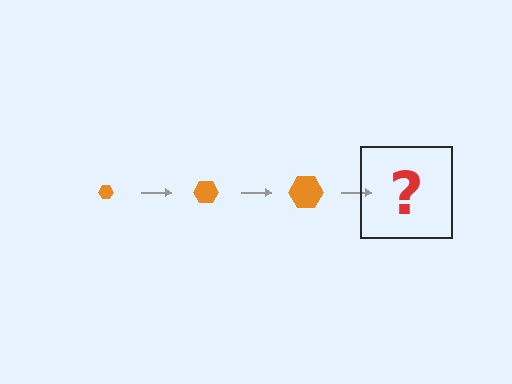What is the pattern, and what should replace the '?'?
The pattern is that the hexagon gets progressively larger each step. The '?' should be an orange hexagon, larger than the previous one.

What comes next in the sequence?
The next element should be an orange hexagon, larger than the previous one.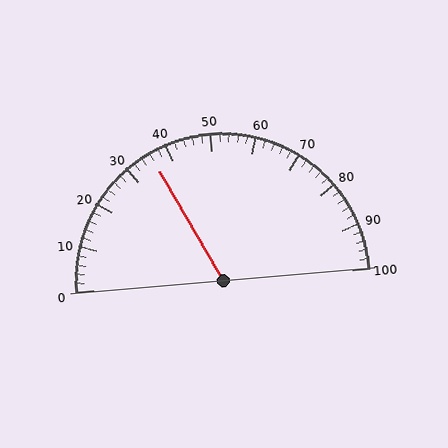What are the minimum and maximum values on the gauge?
The gauge ranges from 0 to 100.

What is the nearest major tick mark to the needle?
The nearest major tick mark is 40.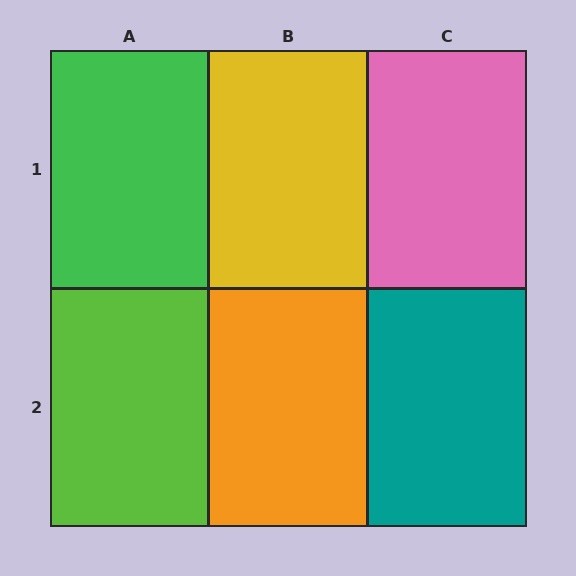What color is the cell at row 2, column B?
Orange.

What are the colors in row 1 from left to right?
Green, yellow, pink.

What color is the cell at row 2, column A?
Lime.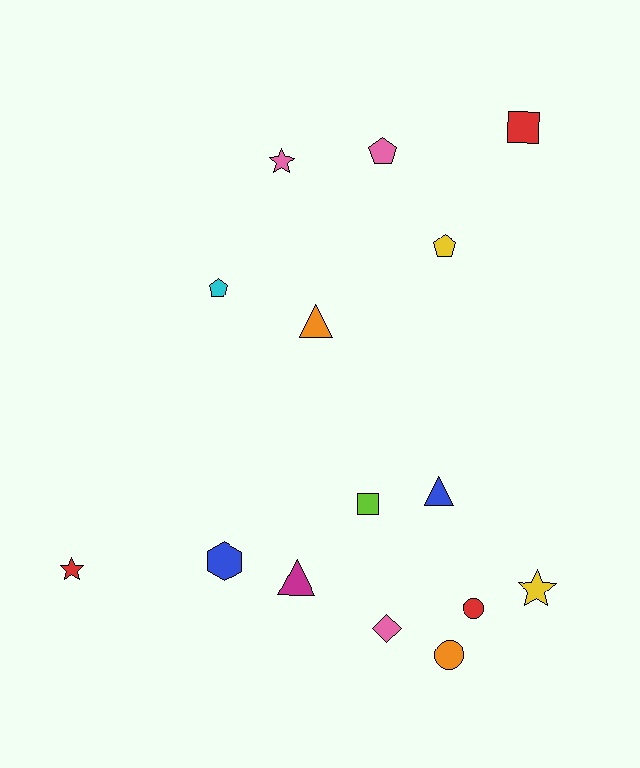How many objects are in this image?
There are 15 objects.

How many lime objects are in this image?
There is 1 lime object.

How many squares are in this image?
There are 2 squares.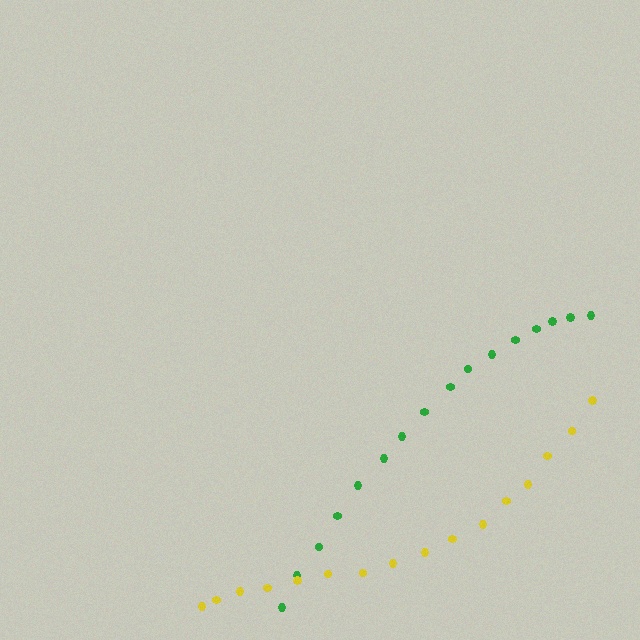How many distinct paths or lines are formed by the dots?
There are 2 distinct paths.